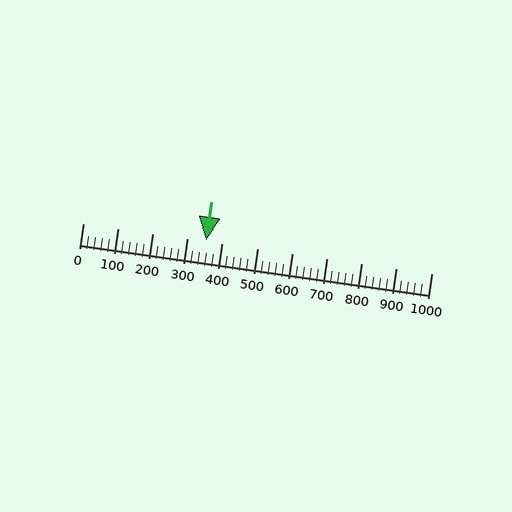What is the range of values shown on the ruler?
The ruler shows values from 0 to 1000.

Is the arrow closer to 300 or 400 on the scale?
The arrow is closer to 400.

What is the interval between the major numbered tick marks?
The major tick marks are spaced 100 units apart.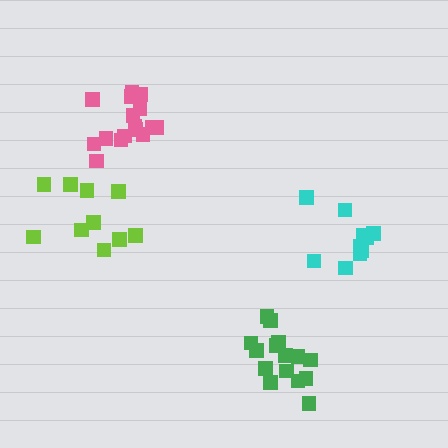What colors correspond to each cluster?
The clusters are colored: green, lime, pink, cyan.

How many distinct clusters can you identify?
There are 4 distinct clusters.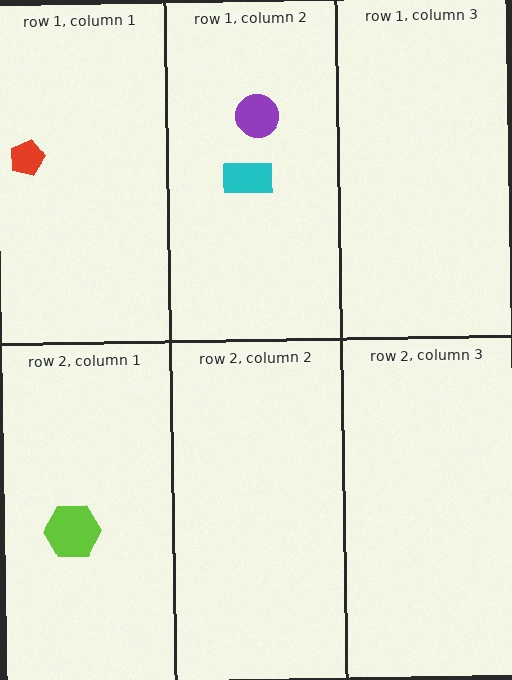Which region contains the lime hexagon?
The row 2, column 1 region.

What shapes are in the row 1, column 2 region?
The cyan rectangle, the purple circle.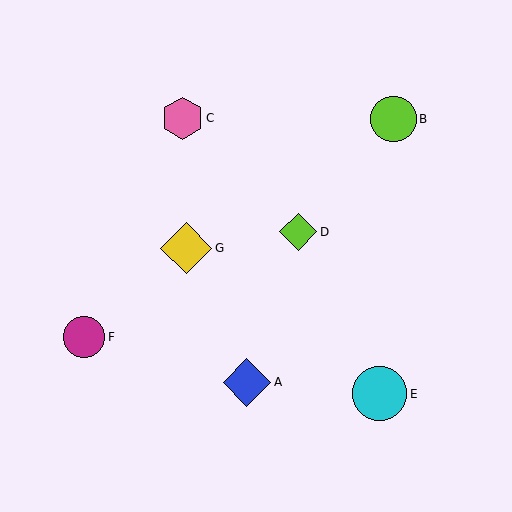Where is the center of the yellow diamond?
The center of the yellow diamond is at (186, 248).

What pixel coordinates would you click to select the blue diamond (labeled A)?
Click at (247, 382) to select the blue diamond A.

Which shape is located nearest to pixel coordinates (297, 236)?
The lime diamond (labeled D) at (298, 232) is nearest to that location.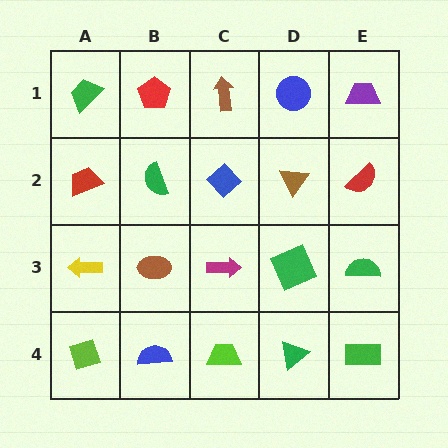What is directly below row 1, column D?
A brown triangle.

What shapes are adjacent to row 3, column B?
A green semicircle (row 2, column B), a blue semicircle (row 4, column B), a yellow arrow (row 3, column A), a magenta arrow (row 3, column C).